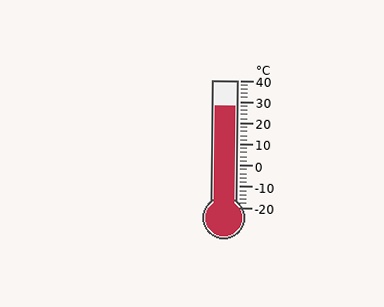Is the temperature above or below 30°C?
The temperature is below 30°C.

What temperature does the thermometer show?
The thermometer shows approximately 28°C.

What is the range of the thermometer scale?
The thermometer scale ranges from -20°C to 40°C.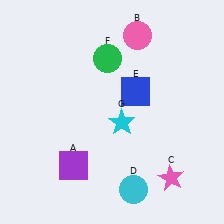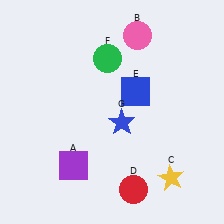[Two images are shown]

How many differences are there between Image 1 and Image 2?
There are 3 differences between the two images.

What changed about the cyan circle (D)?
In Image 1, D is cyan. In Image 2, it changed to red.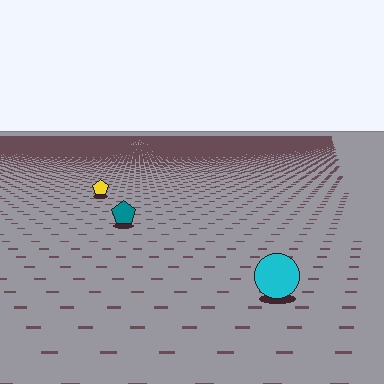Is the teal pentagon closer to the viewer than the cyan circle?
No. The cyan circle is closer — you can tell from the texture gradient: the ground texture is coarser near it.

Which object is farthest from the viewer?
The yellow pentagon is farthest from the viewer. It appears smaller and the ground texture around it is denser.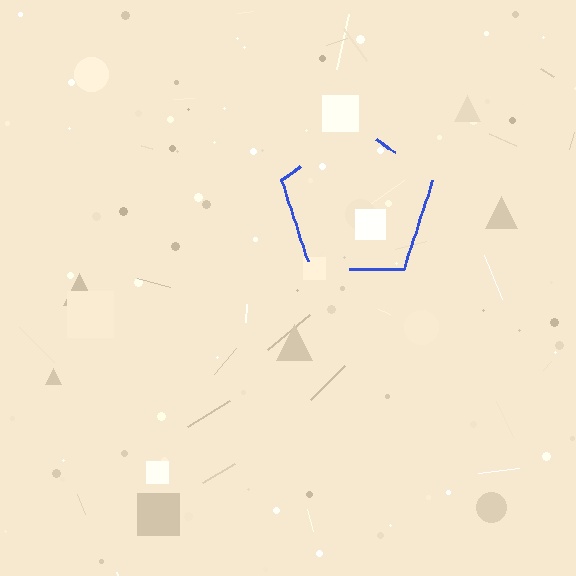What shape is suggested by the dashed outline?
The dashed outline suggests a pentagon.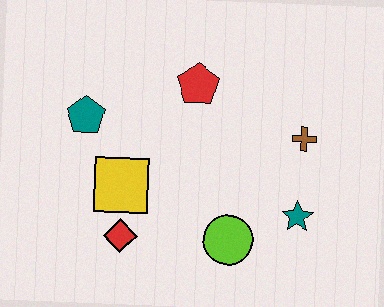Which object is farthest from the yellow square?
The brown cross is farthest from the yellow square.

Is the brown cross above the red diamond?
Yes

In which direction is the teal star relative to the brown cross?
The teal star is below the brown cross.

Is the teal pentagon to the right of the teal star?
No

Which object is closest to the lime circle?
The teal star is closest to the lime circle.